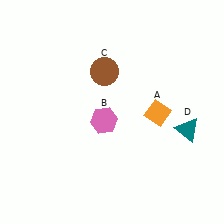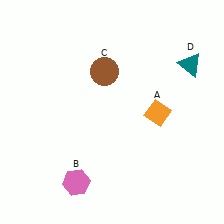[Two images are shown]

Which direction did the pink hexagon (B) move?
The pink hexagon (B) moved down.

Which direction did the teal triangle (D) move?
The teal triangle (D) moved up.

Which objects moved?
The objects that moved are: the pink hexagon (B), the teal triangle (D).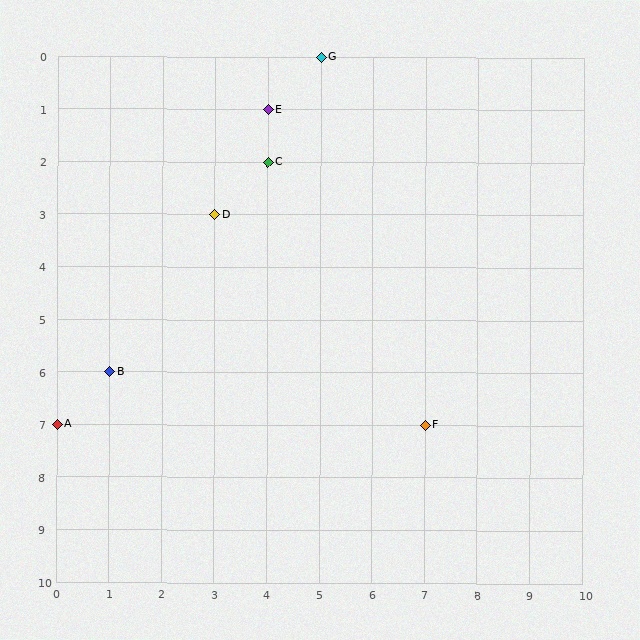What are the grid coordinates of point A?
Point A is at grid coordinates (0, 7).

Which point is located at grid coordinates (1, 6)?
Point B is at (1, 6).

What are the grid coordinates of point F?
Point F is at grid coordinates (7, 7).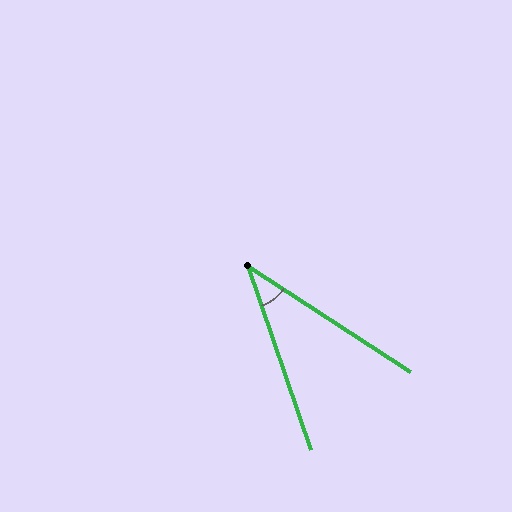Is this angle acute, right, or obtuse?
It is acute.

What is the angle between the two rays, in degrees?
Approximately 38 degrees.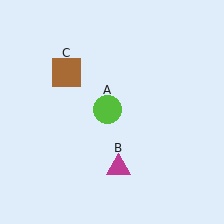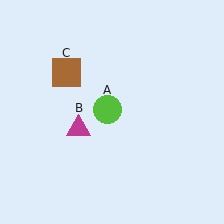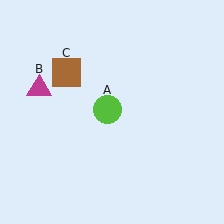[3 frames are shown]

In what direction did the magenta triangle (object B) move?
The magenta triangle (object B) moved up and to the left.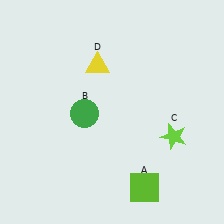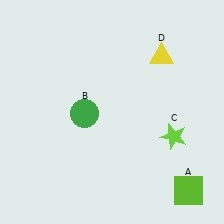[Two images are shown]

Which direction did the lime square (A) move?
The lime square (A) moved right.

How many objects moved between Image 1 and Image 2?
2 objects moved between the two images.